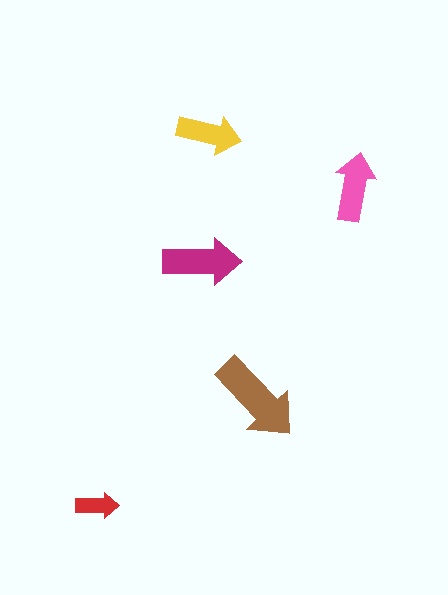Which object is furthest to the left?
The red arrow is leftmost.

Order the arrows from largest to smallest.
the brown one, the magenta one, the pink one, the yellow one, the red one.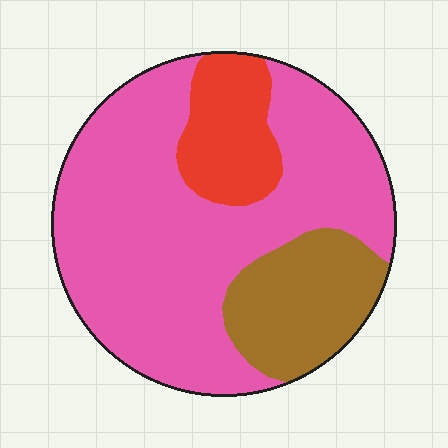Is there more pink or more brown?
Pink.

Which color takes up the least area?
Red, at roughly 15%.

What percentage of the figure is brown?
Brown takes up about one fifth (1/5) of the figure.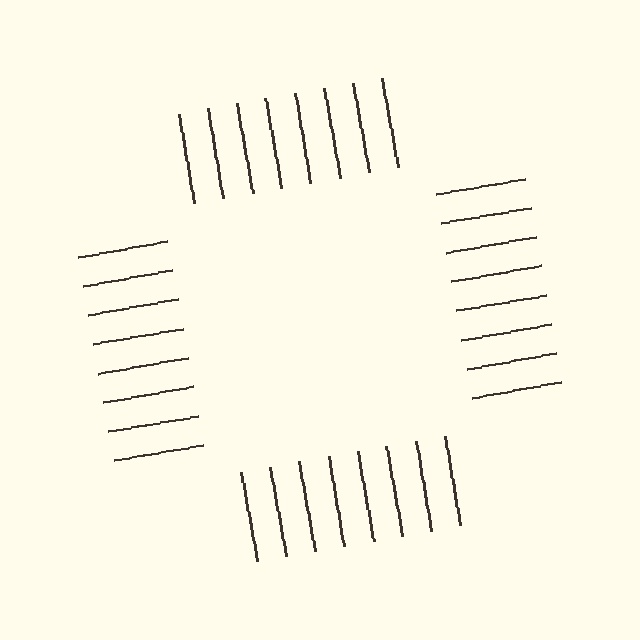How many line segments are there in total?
32 — 8 along each of the 4 edges.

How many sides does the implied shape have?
4 sides — the line-ends trace a square.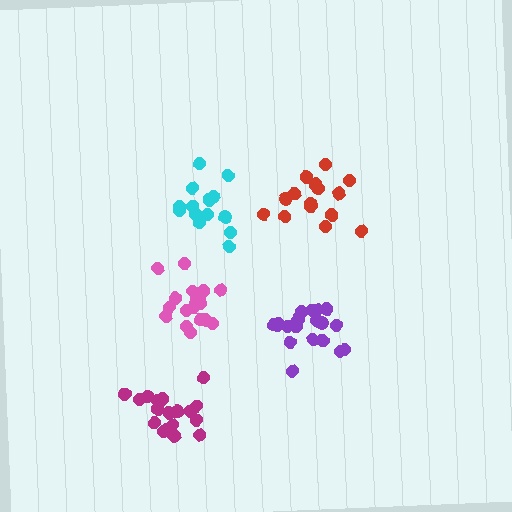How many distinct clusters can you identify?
There are 5 distinct clusters.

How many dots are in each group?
Group 1: 20 dots, Group 2: 19 dots, Group 3: 15 dots, Group 4: 19 dots, Group 5: 14 dots (87 total).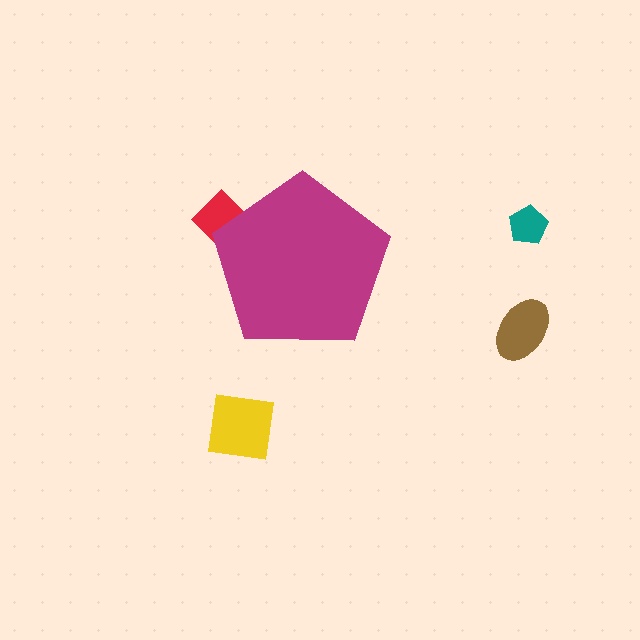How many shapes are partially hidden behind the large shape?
1 shape is partially hidden.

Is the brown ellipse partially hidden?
No, the brown ellipse is fully visible.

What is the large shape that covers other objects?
A magenta pentagon.